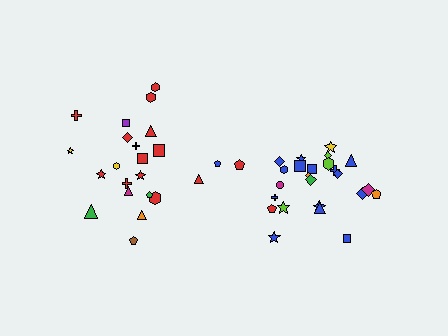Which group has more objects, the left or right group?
The right group.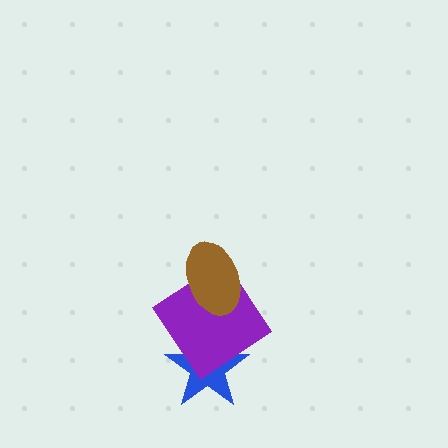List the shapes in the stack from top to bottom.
From top to bottom: the brown ellipse, the purple diamond, the blue star.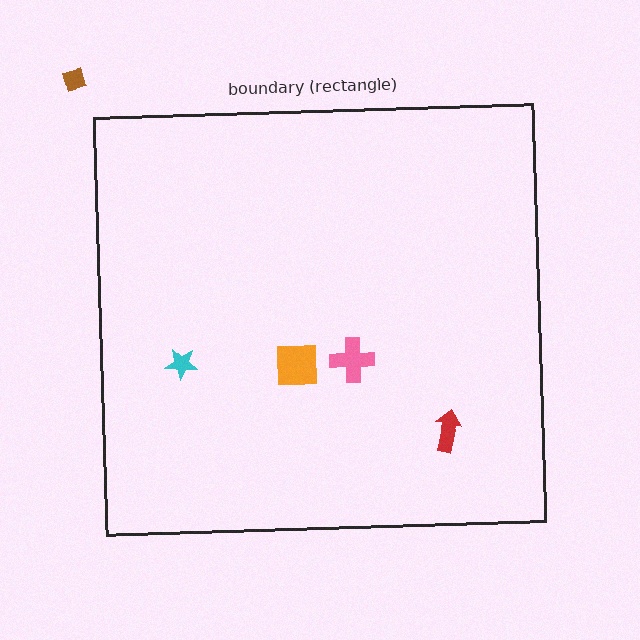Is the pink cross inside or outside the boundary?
Inside.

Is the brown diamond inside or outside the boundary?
Outside.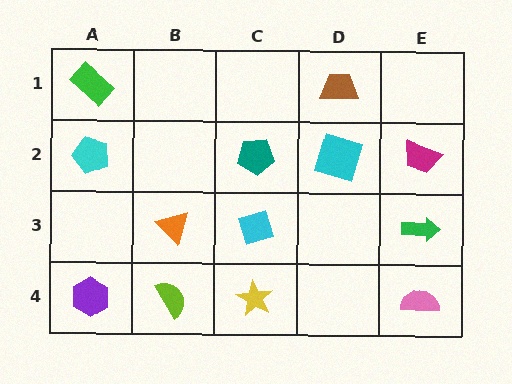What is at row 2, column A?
A cyan pentagon.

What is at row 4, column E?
A pink semicircle.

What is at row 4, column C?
A yellow star.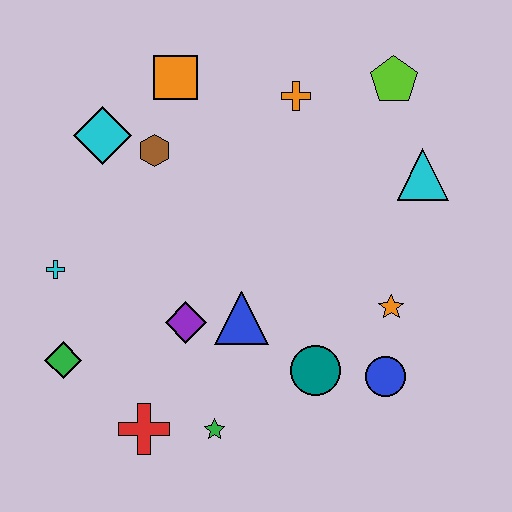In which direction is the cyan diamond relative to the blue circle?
The cyan diamond is to the left of the blue circle.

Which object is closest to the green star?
The red cross is closest to the green star.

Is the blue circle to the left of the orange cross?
No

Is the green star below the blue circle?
Yes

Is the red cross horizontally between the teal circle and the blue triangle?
No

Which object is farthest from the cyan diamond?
The blue circle is farthest from the cyan diamond.